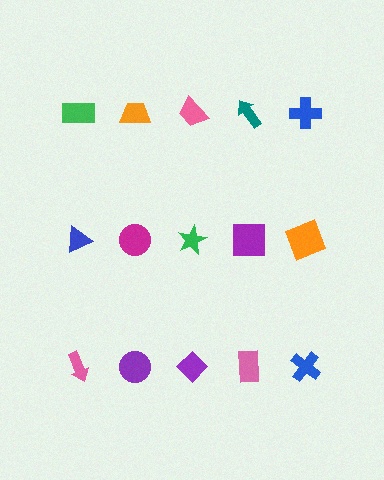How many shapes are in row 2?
5 shapes.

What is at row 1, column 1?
A green rectangle.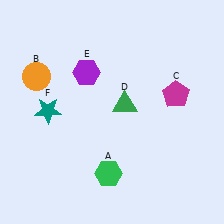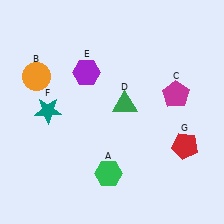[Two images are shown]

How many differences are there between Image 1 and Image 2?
There is 1 difference between the two images.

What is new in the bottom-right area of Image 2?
A red pentagon (G) was added in the bottom-right area of Image 2.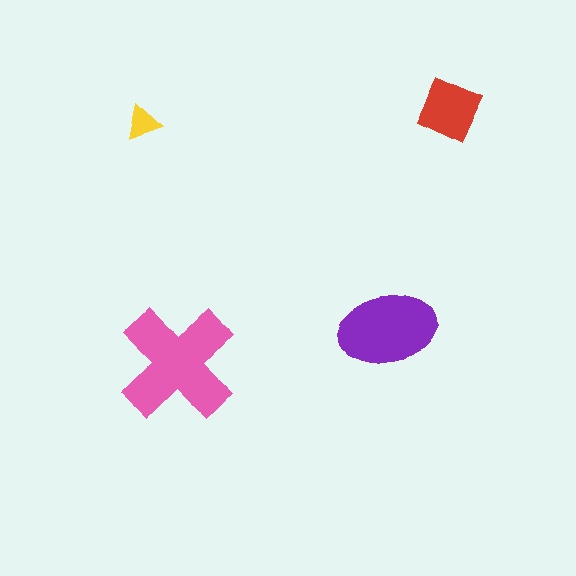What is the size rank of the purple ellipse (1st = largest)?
2nd.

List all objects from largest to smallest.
The pink cross, the purple ellipse, the red square, the yellow triangle.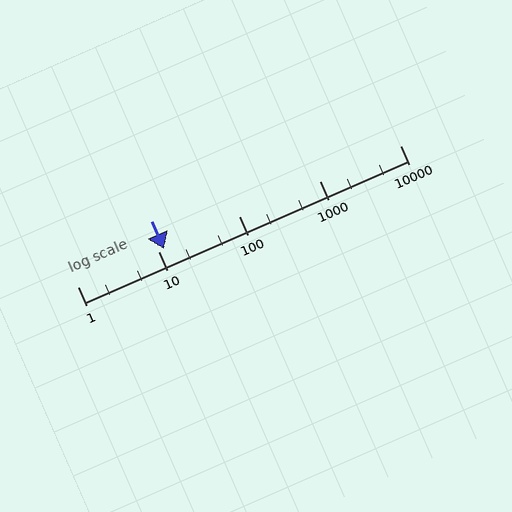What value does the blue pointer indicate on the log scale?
The pointer indicates approximately 12.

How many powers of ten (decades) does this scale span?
The scale spans 4 decades, from 1 to 10000.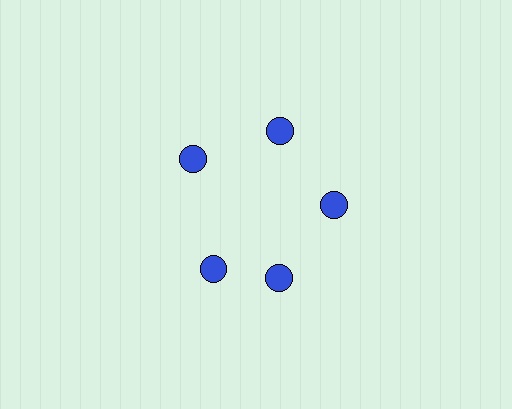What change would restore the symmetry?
The symmetry would be restored by rotating it back into even spacing with its neighbors so that all 5 circles sit at equal angles and equal distance from the center.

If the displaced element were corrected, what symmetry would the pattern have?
It would have 5-fold rotational symmetry — the pattern would map onto itself every 72 degrees.